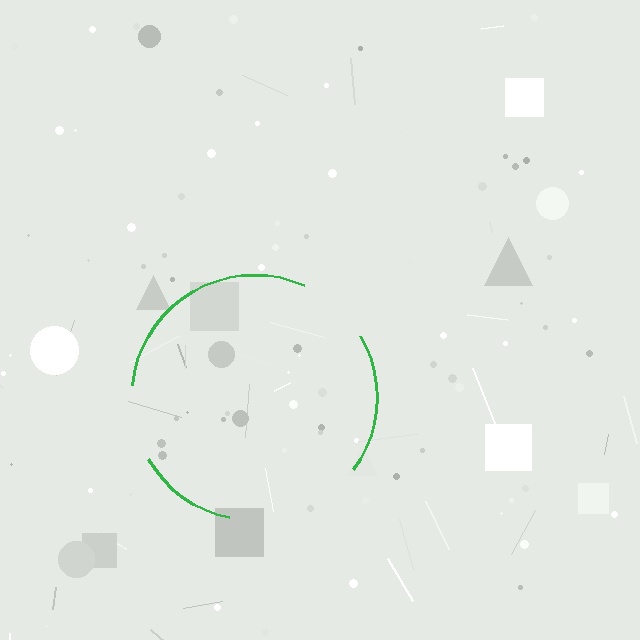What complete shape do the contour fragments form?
The contour fragments form a circle.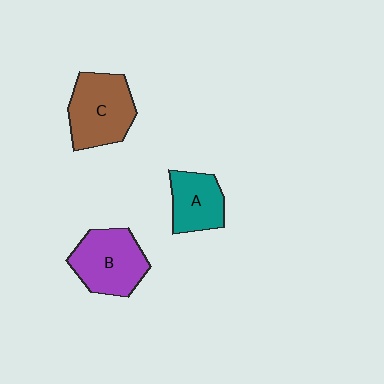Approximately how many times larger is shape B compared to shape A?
Approximately 1.4 times.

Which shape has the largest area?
Shape C (brown).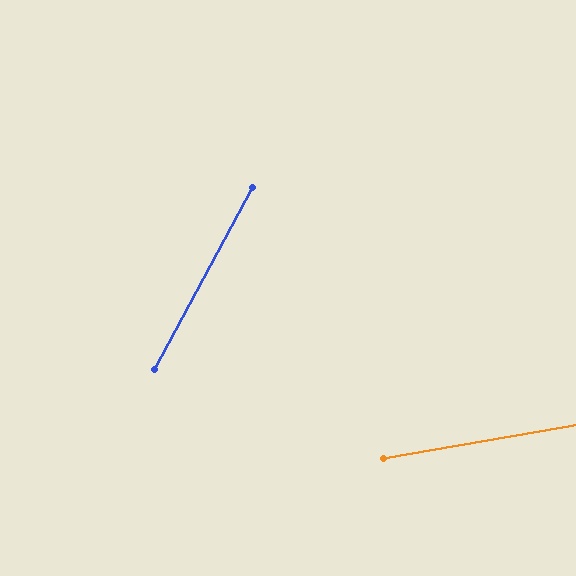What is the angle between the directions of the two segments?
Approximately 52 degrees.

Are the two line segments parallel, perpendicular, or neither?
Neither parallel nor perpendicular — they differ by about 52°.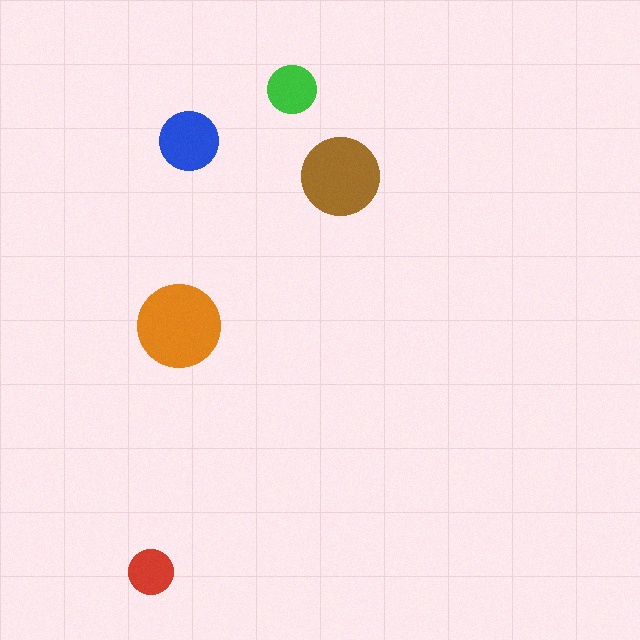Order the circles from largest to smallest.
the orange one, the brown one, the blue one, the green one, the red one.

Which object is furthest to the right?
The brown circle is rightmost.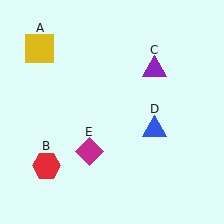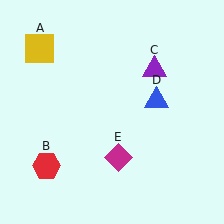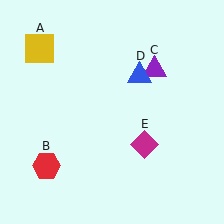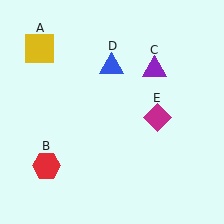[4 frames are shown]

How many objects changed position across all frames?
2 objects changed position: blue triangle (object D), magenta diamond (object E).